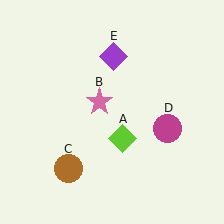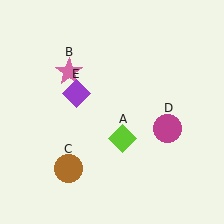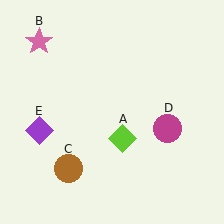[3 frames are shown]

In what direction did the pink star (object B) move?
The pink star (object B) moved up and to the left.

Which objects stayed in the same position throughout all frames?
Lime diamond (object A) and brown circle (object C) and magenta circle (object D) remained stationary.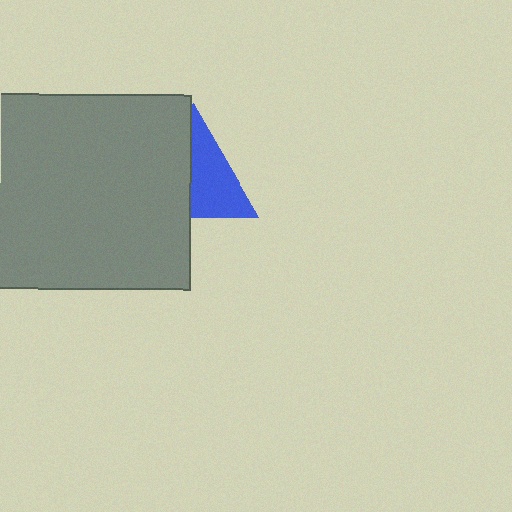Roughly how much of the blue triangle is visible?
About half of it is visible (roughly 52%).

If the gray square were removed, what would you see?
You would see the complete blue triangle.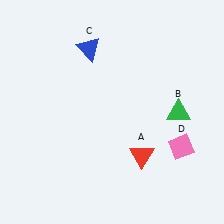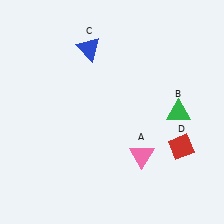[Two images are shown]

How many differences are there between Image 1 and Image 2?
There are 2 differences between the two images.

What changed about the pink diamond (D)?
In Image 1, D is pink. In Image 2, it changed to red.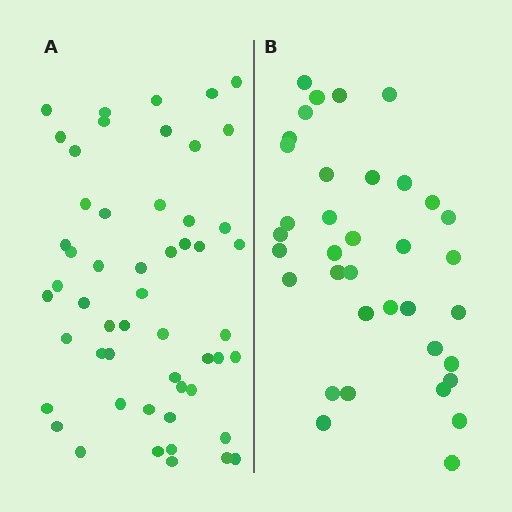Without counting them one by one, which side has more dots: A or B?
Region A (the left region) has more dots.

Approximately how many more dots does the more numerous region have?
Region A has approximately 15 more dots than region B.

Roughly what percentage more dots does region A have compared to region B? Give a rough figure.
About 45% more.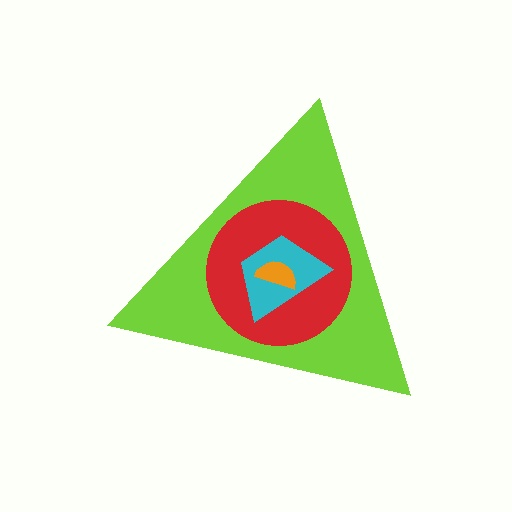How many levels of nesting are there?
4.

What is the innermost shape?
The orange semicircle.